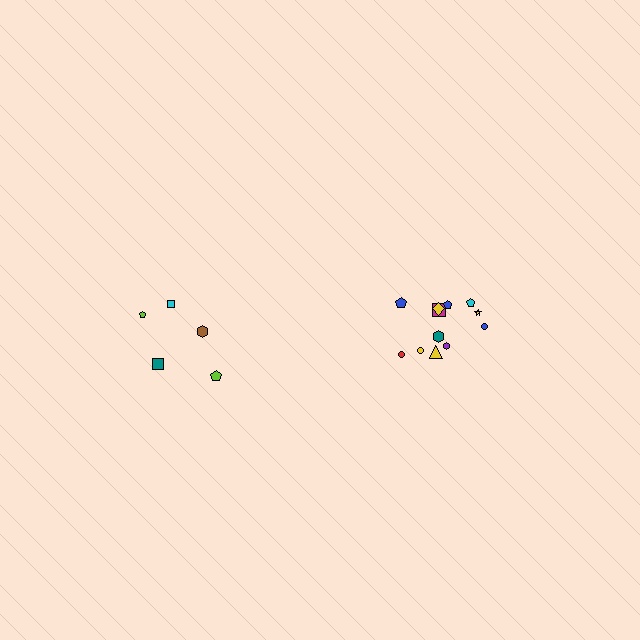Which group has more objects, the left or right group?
The right group.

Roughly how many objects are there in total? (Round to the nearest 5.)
Roughly 15 objects in total.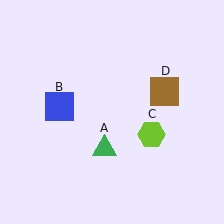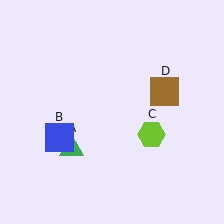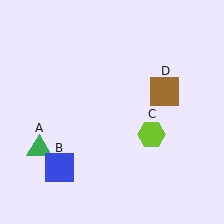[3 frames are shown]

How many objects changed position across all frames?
2 objects changed position: green triangle (object A), blue square (object B).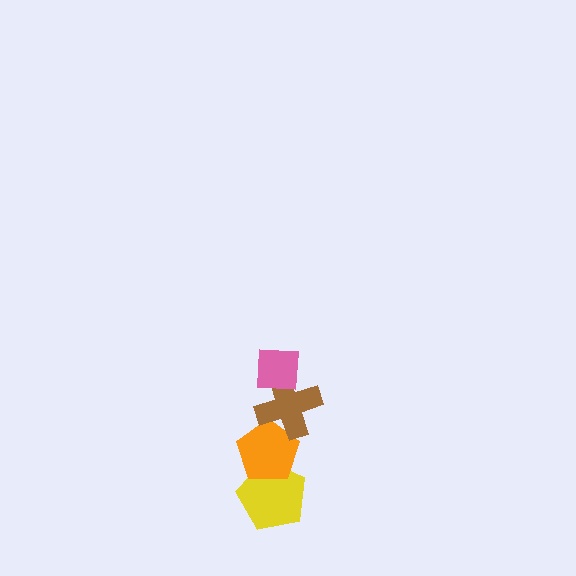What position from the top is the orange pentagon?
The orange pentagon is 3rd from the top.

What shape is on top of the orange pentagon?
The brown cross is on top of the orange pentagon.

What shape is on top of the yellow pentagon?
The orange pentagon is on top of the yellow pentagon.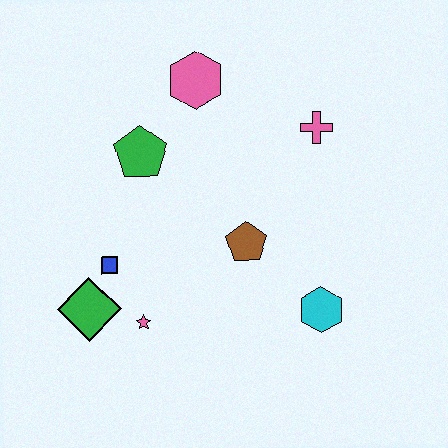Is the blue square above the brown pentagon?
No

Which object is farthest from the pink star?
The pink cross is farthest from the pink star.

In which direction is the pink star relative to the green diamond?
The pink star is to the right of the green diamond.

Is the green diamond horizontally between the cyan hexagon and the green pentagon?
No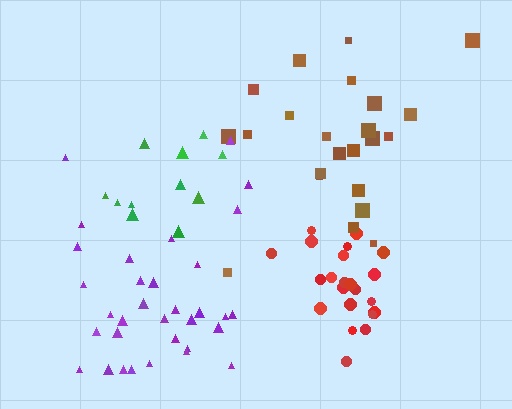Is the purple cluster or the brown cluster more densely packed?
Brown.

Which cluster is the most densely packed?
Red.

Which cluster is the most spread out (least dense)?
Purple.